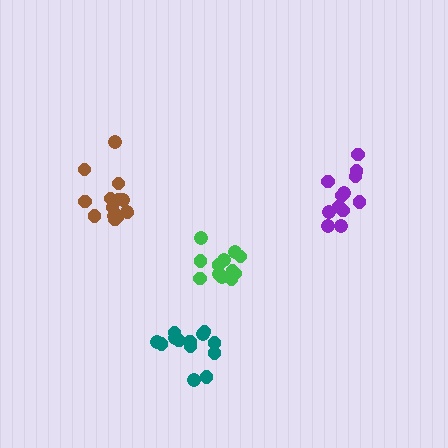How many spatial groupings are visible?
There are 4 spatial groupings.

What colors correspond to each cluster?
The clusters are colored: green, brown, teal, purple.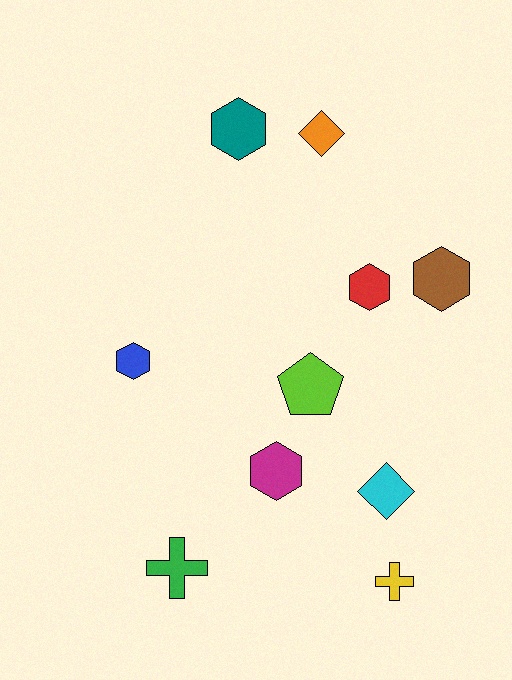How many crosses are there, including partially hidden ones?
There are 2 crosses.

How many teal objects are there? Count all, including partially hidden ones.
There is 1 teal object.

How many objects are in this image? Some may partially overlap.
There are 10 objects.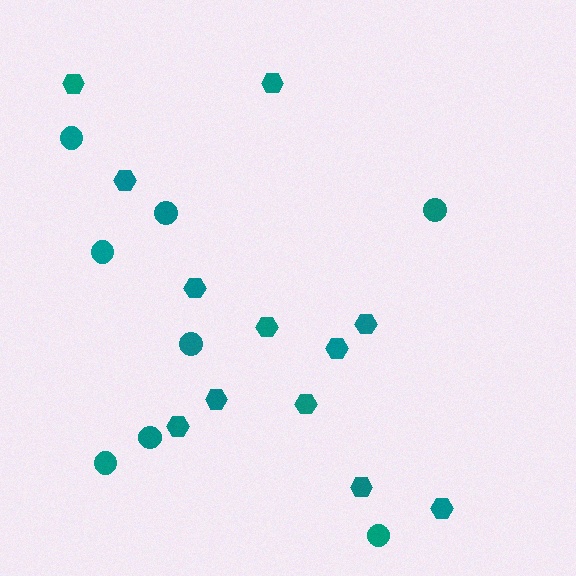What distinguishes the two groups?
There are 2 groups: one group of hexagons (12) and one group of circles (8).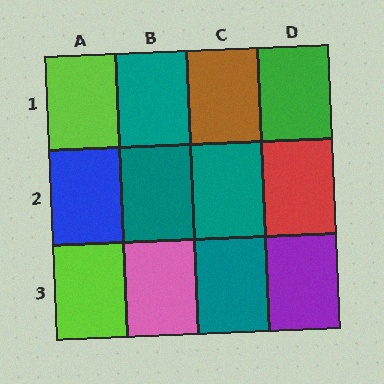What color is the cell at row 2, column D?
Red.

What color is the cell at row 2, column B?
Teal.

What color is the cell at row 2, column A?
Blue.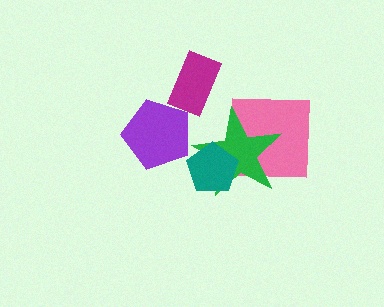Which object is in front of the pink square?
The green star is in front of the pink square.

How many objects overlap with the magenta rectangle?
0 objects overlap with the magenta rectangle.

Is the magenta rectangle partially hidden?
No, no other shape covers it.